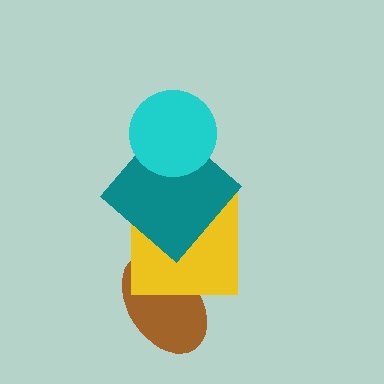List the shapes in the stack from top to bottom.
From top to bottom: the cyan circle, the teal diamond, the yellow square, the brown ellipse.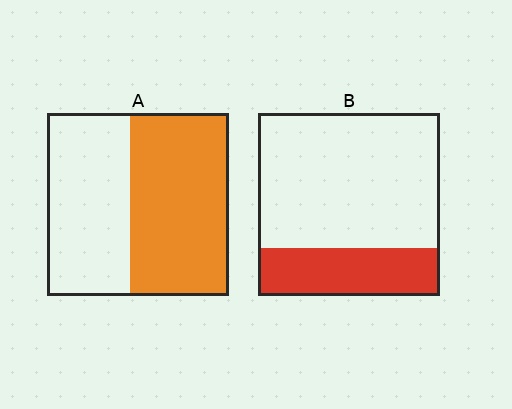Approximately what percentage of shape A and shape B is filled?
A is approximately 55% and B is approximately 25%.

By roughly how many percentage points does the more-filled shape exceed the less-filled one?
By roughly 30 percentage points (A over B).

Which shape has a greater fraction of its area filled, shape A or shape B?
Shape A.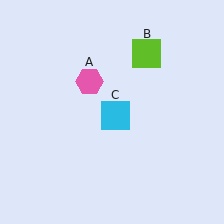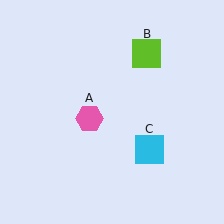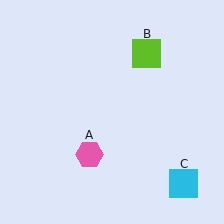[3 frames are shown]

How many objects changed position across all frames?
2 objects changed position: pink hexagon (object A), cyan square (object C).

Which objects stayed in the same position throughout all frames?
Lime square (object B) remained stationary.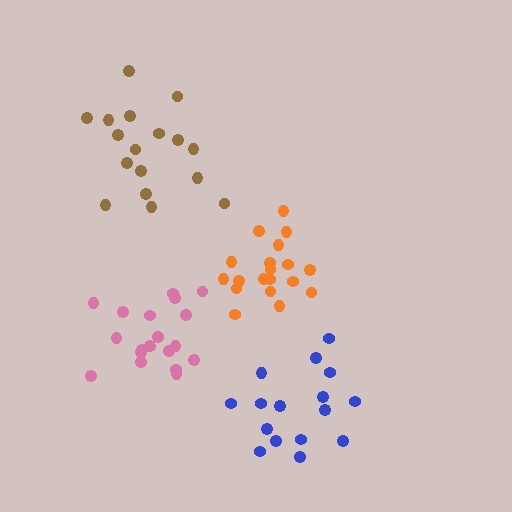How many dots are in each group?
Group 1: 17 dots, Group 2: 19 dots, Group 3: 19 dots, Group 4: 16 dots (71 total).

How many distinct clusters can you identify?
There are 4 distinct clusters.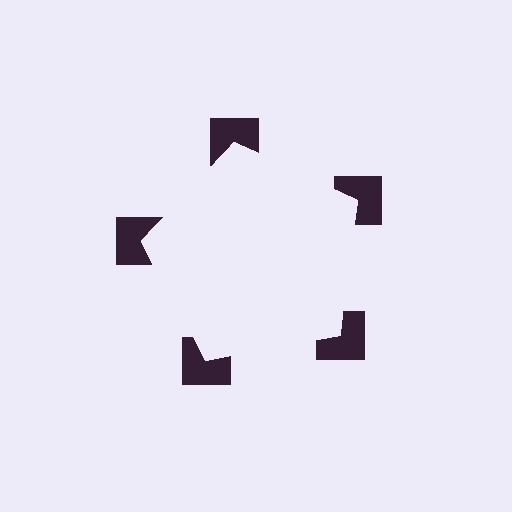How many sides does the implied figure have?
5 sides.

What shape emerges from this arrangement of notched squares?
An illusory pentagon — its edges are inferred from the aligned wedge cuts in the notched squares, not physically drawn.